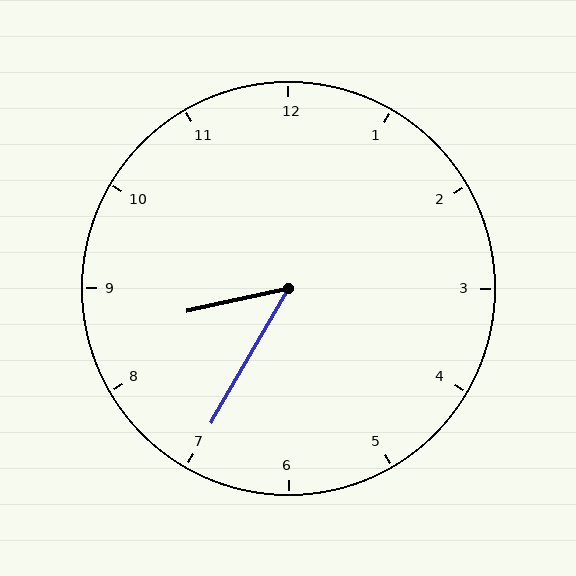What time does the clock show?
8:35.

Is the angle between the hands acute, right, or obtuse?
It is acute.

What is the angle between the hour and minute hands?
Approximately 48 degrees.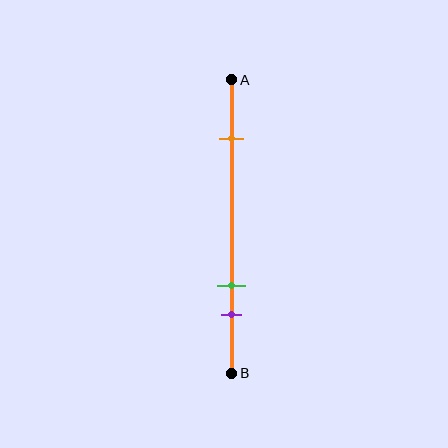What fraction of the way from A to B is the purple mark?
The purple mark is approximately 80% (0.8) of the way from A to B.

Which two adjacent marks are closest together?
The green and purple marks are the closest adjacent pair.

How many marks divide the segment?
There are 3 marks dividing the segment.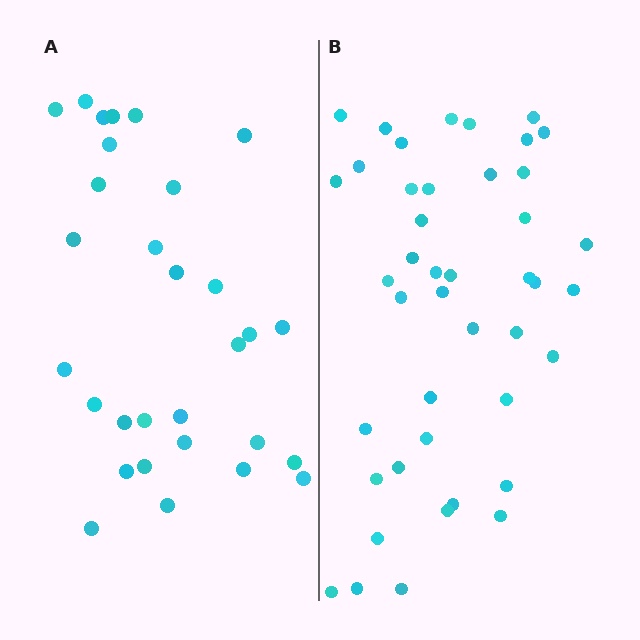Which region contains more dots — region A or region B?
Region B (the right region) has more dots.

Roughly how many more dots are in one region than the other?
Region B has approximately 15 more dots than region A.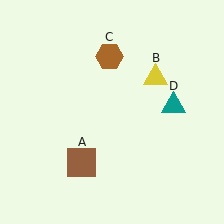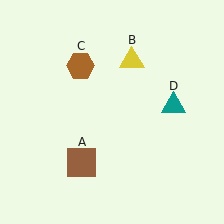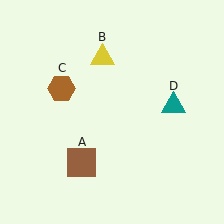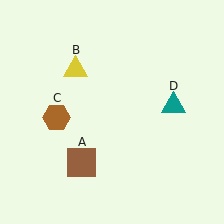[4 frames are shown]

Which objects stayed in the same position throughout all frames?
Brown square (object A) and teal triangle (object D) remained stationary.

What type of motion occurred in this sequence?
The yellow triangle (object B), brown hexagon (object C) rotated counterclockwise around the center of the scene.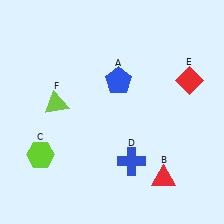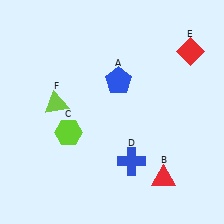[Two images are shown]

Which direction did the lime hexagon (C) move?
The lime hexagon (C) moved right.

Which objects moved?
The objects that moved are: the lime hexagon (C), the red diamond (E).